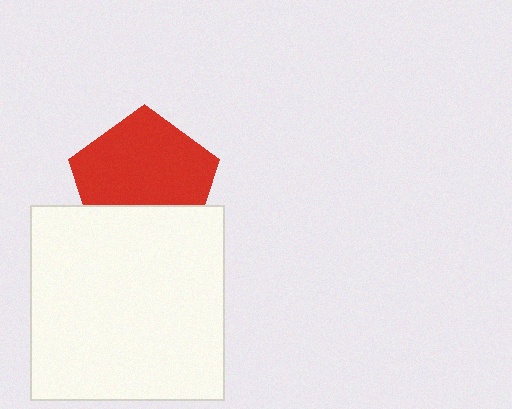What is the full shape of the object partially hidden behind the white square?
The partially hidden object is a red pentagon.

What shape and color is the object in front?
The object in front is a white square.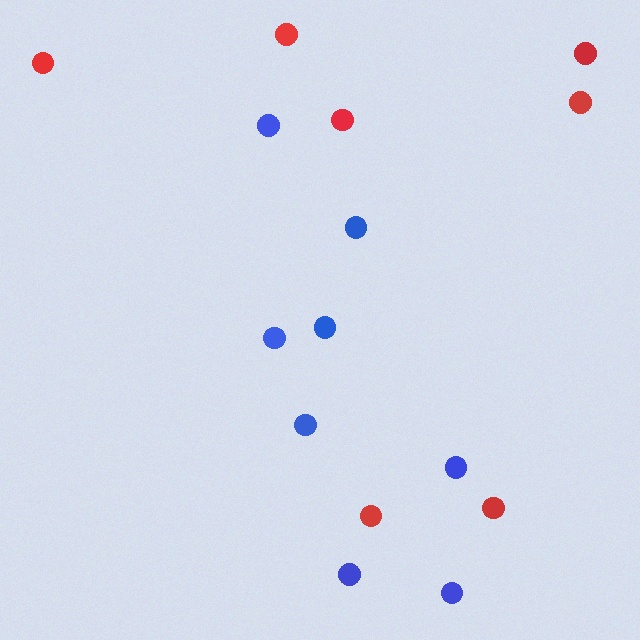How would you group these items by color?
There are 2 groups: one group of red circles (7) and one group of blue circles (8).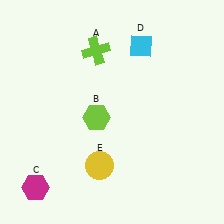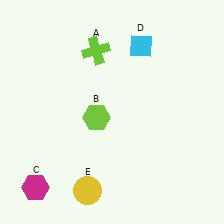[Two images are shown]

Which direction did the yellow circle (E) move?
The yellow circle (E) moved down.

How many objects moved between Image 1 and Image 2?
1 object moved between the two images.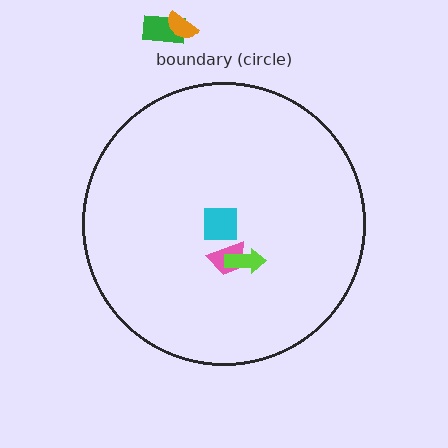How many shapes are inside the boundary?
3 inside, 2 outside.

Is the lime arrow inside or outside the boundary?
Inside.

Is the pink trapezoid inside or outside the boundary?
Inside.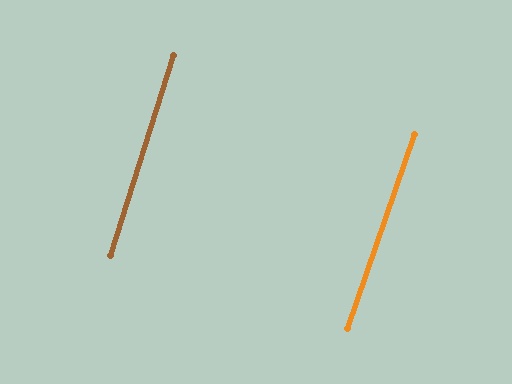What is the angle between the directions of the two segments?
Approximately 2 degrees.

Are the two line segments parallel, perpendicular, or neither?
Parallel — their directions differ by only 1.5°.